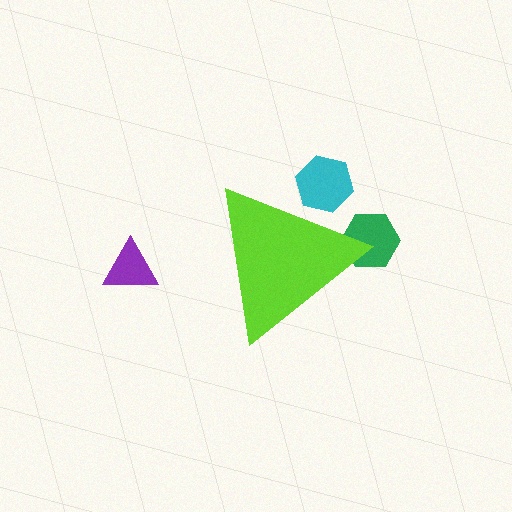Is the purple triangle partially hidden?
No, the purple triangle is fully visible.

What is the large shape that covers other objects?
A lime triangle.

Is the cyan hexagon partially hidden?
Yes, the cyan hexagon is partially hidden behind the lime triangle.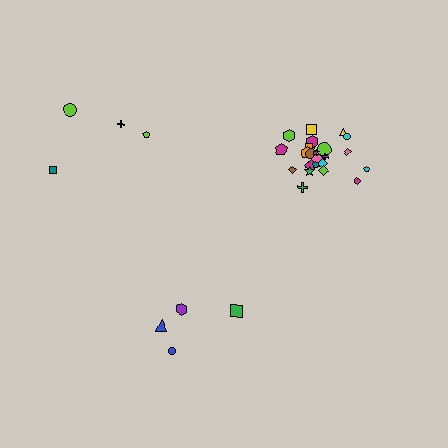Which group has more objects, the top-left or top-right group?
The top-right group.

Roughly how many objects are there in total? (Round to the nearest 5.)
Roughly 35 objects in total.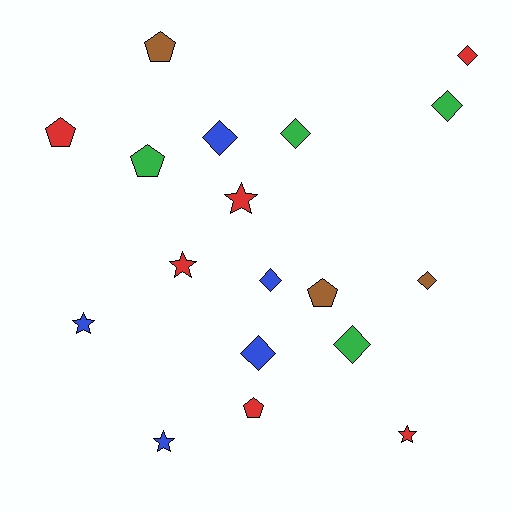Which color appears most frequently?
Red, with 6 objects.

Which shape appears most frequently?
Diamond, with 8 objects.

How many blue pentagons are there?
There are no blue pentagons.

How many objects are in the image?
There are 18 objects.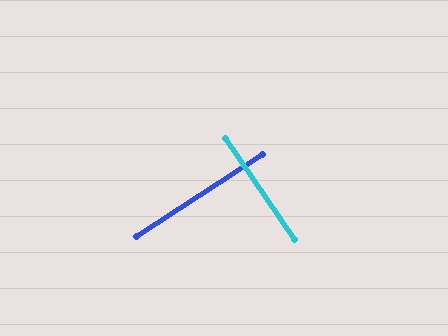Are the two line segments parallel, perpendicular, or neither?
Perpendicular — they meet at approximately 88°.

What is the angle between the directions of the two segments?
Approximately 88 degrees.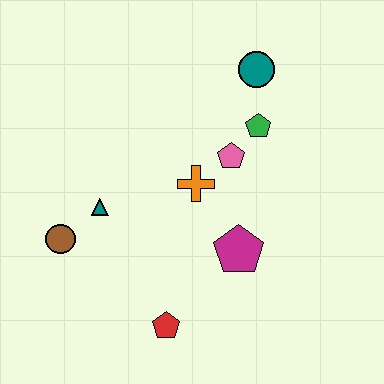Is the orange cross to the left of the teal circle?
Yes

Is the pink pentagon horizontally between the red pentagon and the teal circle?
Yes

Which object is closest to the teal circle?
The green pentagon is closest to the teal circle.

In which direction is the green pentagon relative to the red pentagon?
The green pentagon is above the red pentagon.